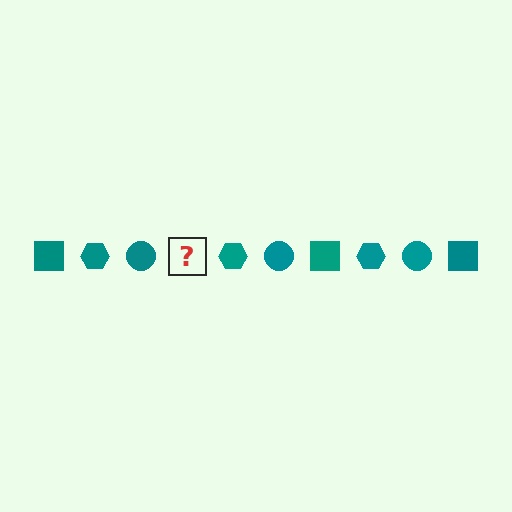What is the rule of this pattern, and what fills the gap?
The rule is that the pattern cycles through square, hexagon, circle shapes in teal. The gap should be filled with a teal square.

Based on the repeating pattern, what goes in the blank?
The blank should be a teal square.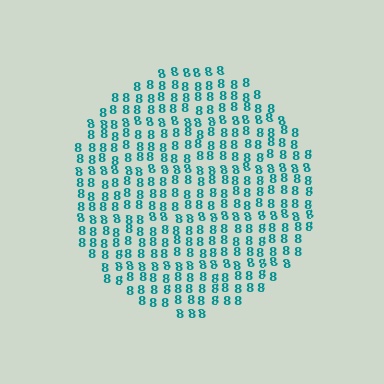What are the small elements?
The small elements are digit 8's.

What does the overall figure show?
The overall figure shows a circle.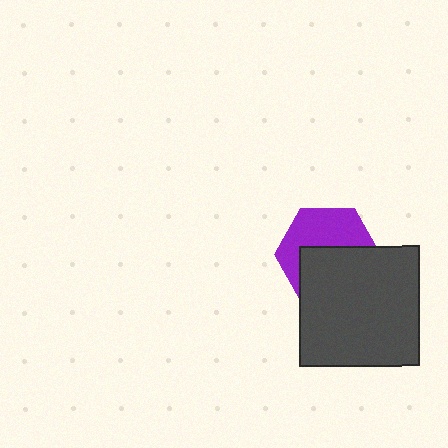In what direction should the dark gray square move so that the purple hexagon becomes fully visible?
The dark gray square should move down. That is the shortest direction to clear the overlap and leave the purple hexagon fully visible.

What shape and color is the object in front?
The object in front is a dark gray square.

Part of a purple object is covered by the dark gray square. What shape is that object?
It is a hexagon.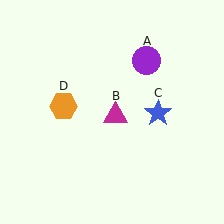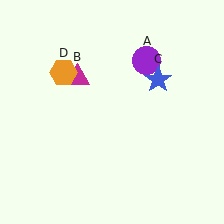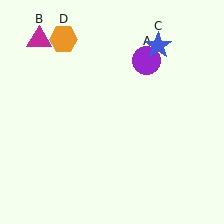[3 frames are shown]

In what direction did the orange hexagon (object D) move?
The orange hexagon (object D) moved up.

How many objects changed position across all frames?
3 objects changed position: magenta triangle (object B), blue star (object C), orange hexagon (object D).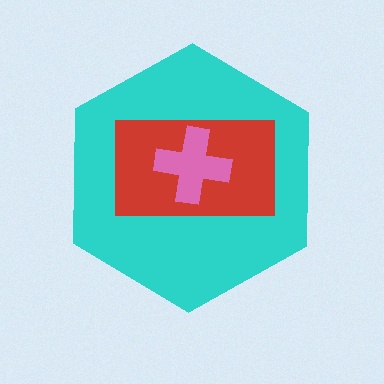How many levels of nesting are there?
3.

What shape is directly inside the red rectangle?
The pink cross.